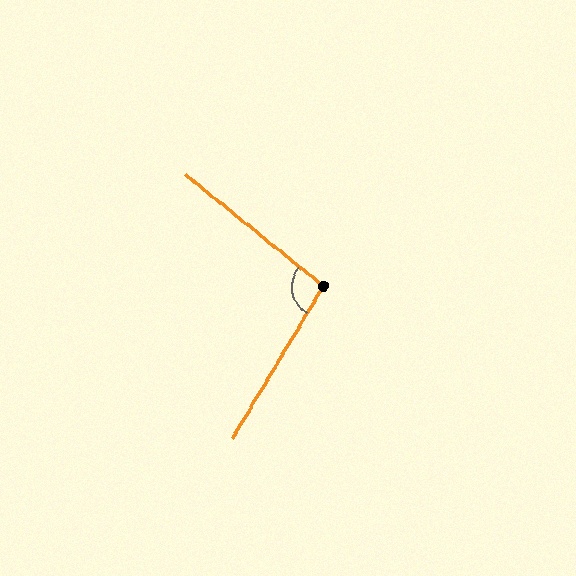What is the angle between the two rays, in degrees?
Approximately 98 degrees.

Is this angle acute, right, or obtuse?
It is obtuse.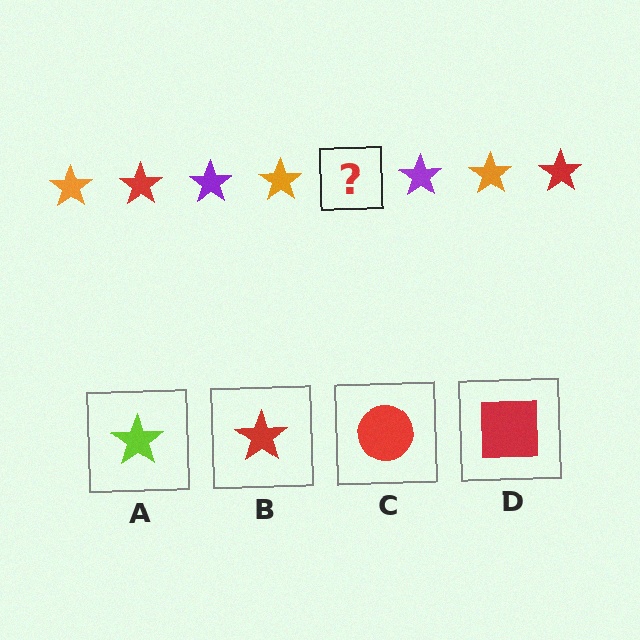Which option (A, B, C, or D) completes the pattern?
B.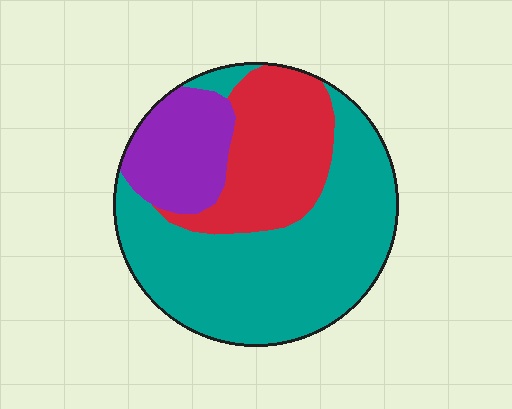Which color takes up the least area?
Purple, at roughly 15%.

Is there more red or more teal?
Teal.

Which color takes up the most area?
Teal, at roughly 55%.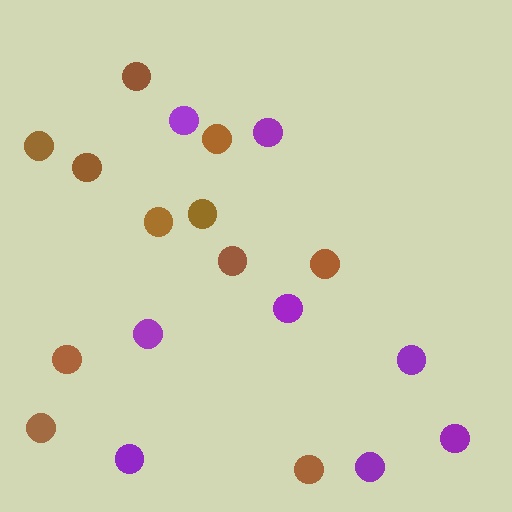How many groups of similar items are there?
There are 2 groups: one group of purple circles (8) and one group of brown circles (11).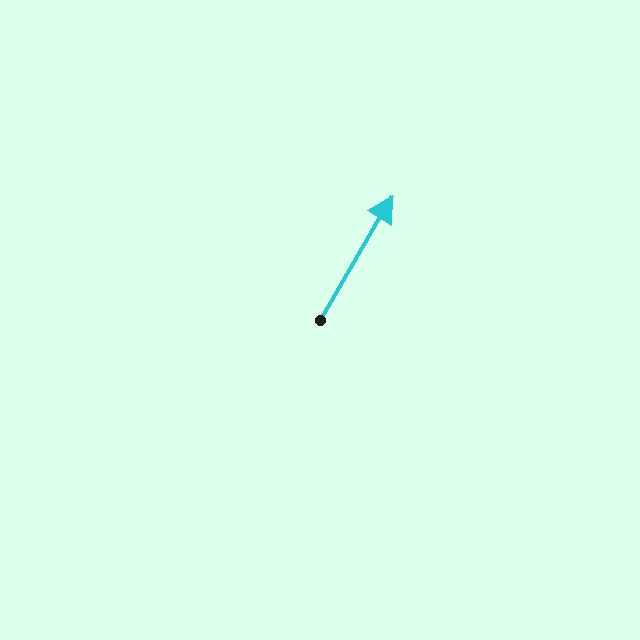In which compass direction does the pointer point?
Northeast.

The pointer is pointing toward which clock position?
Roughly 1 o'clock.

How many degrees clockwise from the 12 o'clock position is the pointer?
Approximately 30 degrees.